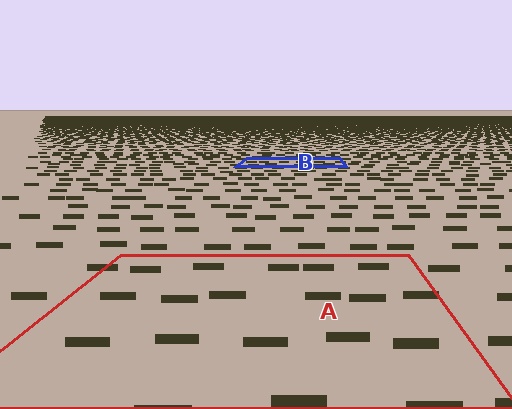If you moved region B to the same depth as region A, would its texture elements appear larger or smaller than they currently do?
They would appear larger. At a closer depth, the same texture elements are projected at a bigger on-screen size.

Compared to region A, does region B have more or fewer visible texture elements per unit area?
Region B has more texture elements per unit area — they are packed more densely because it is farther away.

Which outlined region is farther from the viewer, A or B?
Region B is farther from the viewer — the texture elements inside it appear smaller and more densely packed.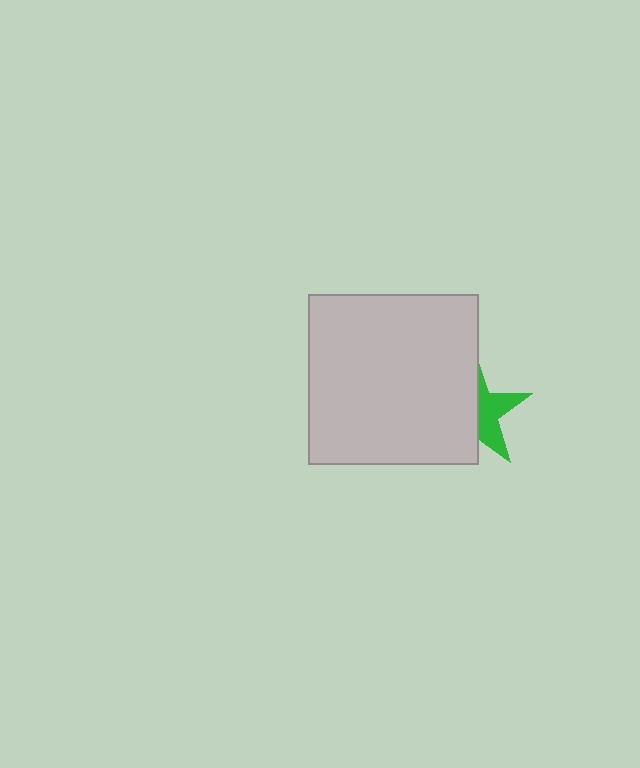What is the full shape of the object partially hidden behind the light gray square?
The partially hidden object is a green star.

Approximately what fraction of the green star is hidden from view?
Roughly 60% of the green star is hidden behind the light gray square.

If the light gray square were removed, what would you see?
You would see the complete green star.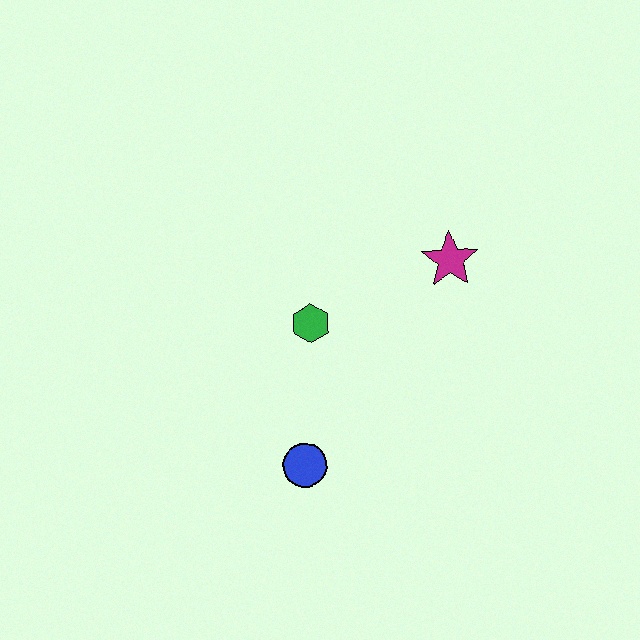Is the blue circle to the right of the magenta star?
No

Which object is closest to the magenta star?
The green hexagon is closest to the magenta star.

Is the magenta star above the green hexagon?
Yes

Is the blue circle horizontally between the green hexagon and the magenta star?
No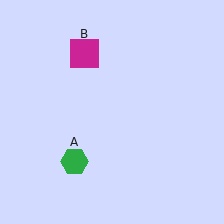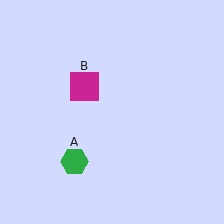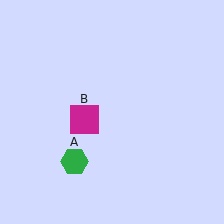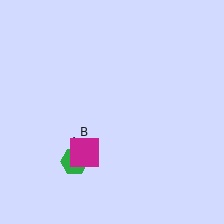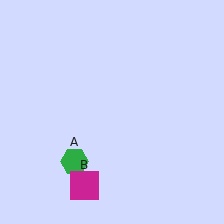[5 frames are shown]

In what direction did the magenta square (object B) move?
The magenta square (object B) moved down.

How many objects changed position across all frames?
1 object changed position: magenta square (object B).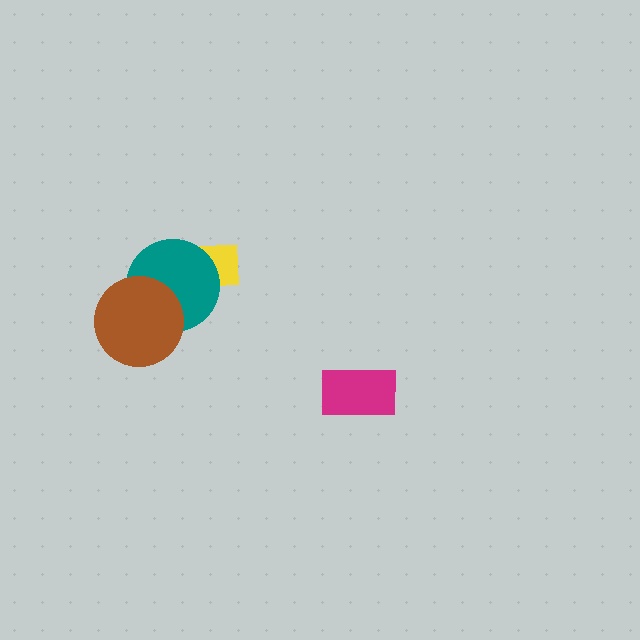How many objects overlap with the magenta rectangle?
0 objects overlap with the magenta rectangle.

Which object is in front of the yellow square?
The teal circle is in front of the yellow square.